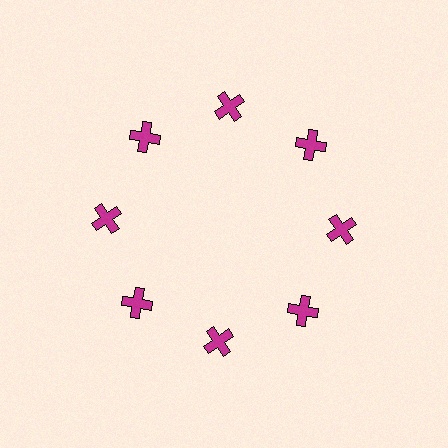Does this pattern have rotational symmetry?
Yes, this pattern has 8-fold rotational symmetry. It looks the same after rotating 45 degrees around the center.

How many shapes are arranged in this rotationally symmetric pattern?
There are 8 shapes, arranged in 8 groups of 1.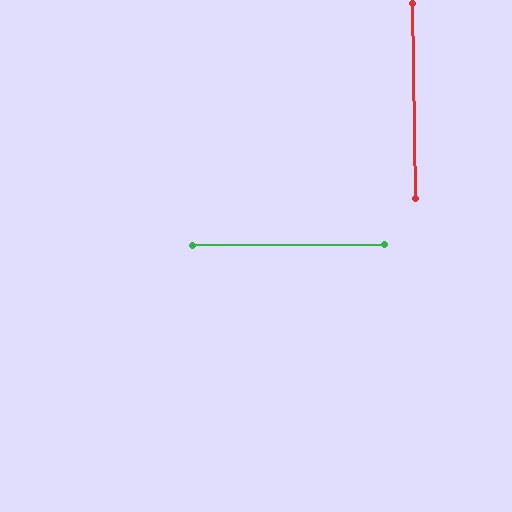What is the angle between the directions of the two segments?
Approximately 89 degrees.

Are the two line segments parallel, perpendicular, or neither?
Perpendicular — they meet at approximately 89°.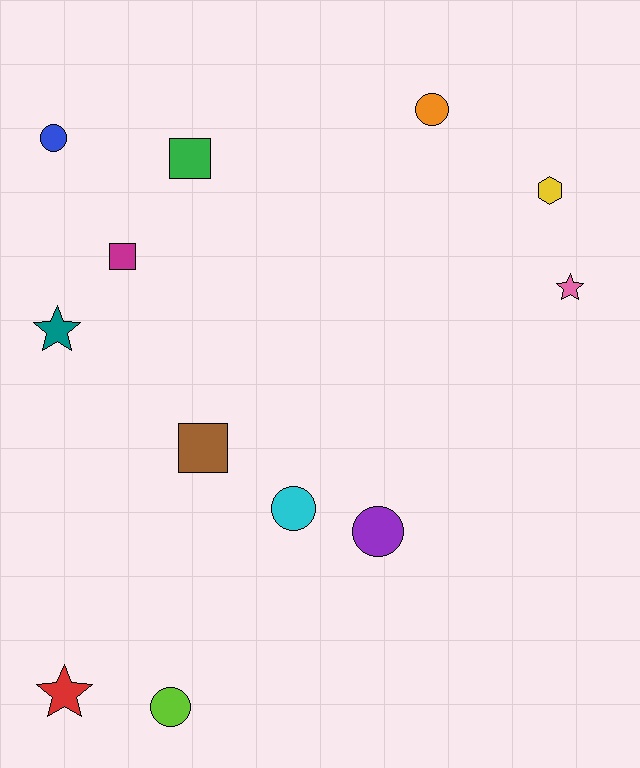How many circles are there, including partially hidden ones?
There are 5 circles.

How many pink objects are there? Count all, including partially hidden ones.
There is 1 pink object.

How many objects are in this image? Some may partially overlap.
There are 12 objects.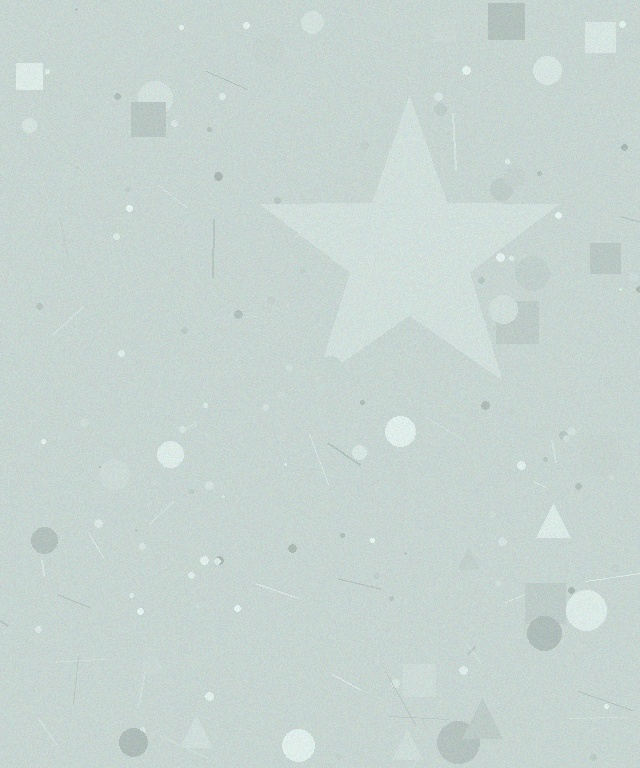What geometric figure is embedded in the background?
A star is embedded in the background.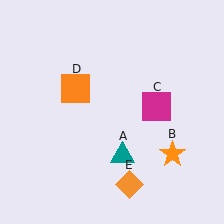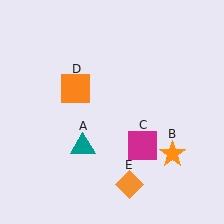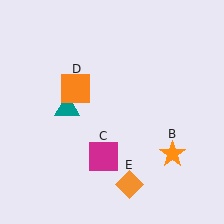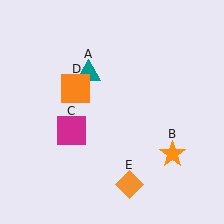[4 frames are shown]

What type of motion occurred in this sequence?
The teal triangle (object A), magenta square (object C) rotated clockwise around the center of the scene.